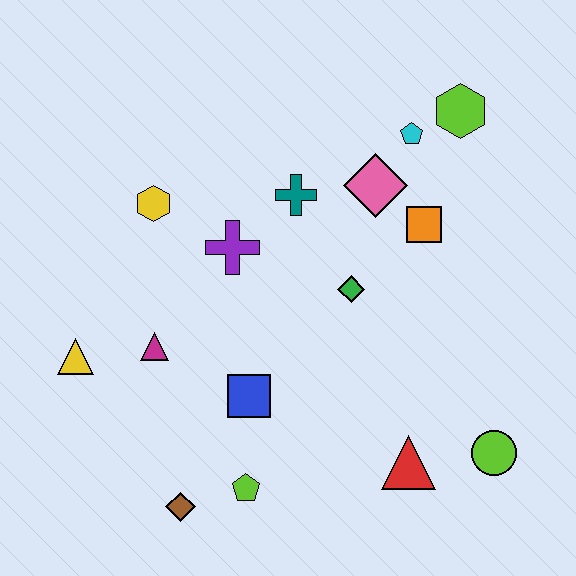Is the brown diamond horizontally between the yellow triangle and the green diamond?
Yes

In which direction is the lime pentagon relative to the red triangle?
The lime pentagon is to the left of the red triangle.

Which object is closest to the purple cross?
The teal cross is closest to the purple cross.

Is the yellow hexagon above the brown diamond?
Yes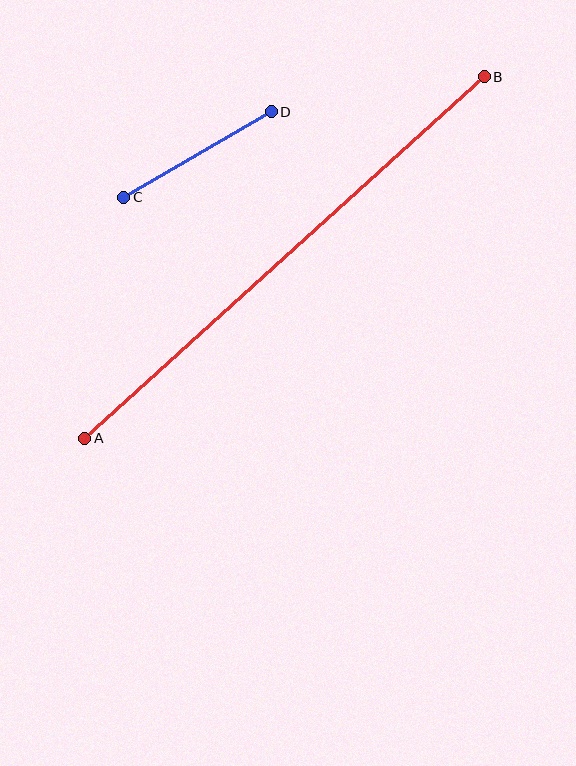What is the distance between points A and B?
The distance is approximately 539 pixels.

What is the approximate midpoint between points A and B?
The midpoint is at approximately (284, 258) pixels.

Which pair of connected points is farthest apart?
Points A and B are farthest apart.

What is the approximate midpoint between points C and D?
The midpoint is at approximately (197, 155) pixels.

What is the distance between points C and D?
The distance is approximately 171 pixels.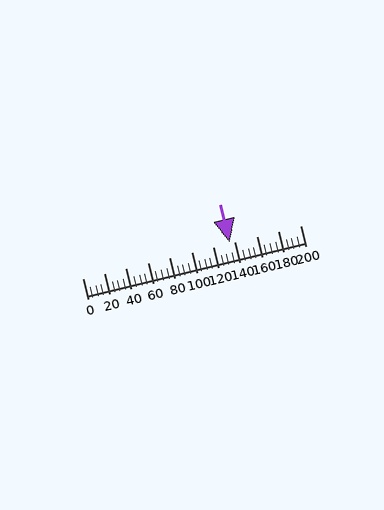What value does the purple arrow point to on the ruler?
The purple arrow points to approximately 135.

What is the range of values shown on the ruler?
The ruler shows values from 0 to 200.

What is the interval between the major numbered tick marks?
The major tick marks are spaced 20 units apart.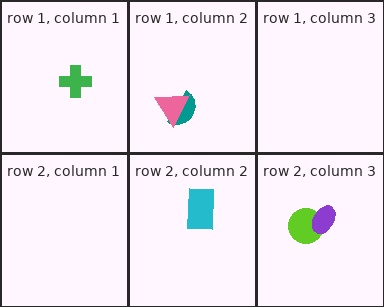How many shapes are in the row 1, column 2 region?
2.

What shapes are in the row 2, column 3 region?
The lime circle, the purple ellipse.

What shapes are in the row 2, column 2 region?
The cyan rectangle.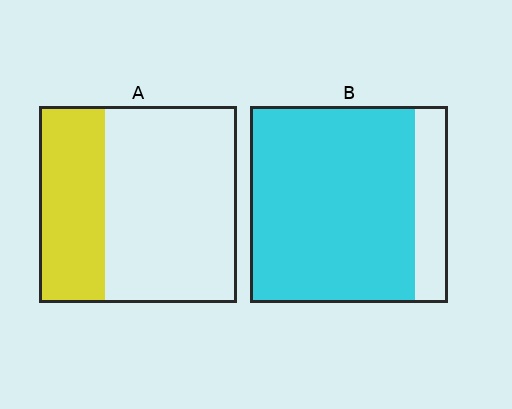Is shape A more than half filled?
No.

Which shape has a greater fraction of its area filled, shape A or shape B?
Shape B.